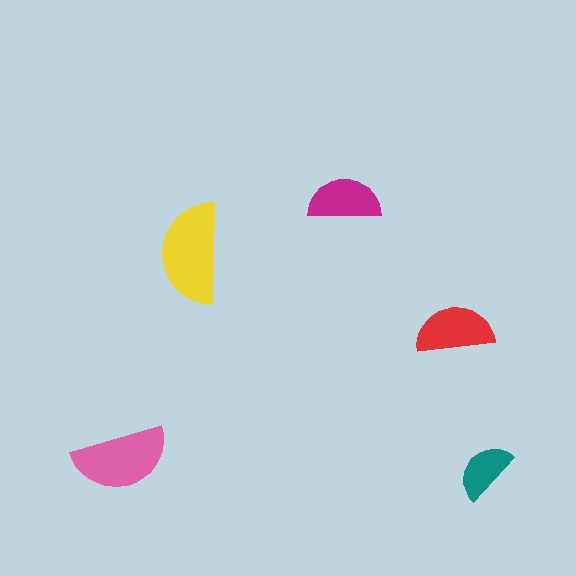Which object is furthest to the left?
The pink semicircle is leftmost.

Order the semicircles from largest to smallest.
the yellow one, the pink one, the red one, the magenta one, the teal one.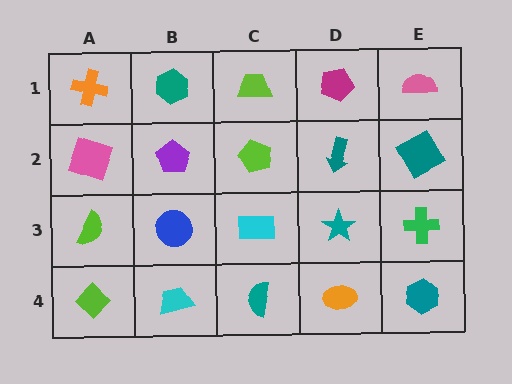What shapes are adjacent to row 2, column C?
A lime trapezoid (row 1, column C), a cyan rectangle (row 3, column C), a purple pentagon (row 2, column B), a teal arrow (row 2, column D).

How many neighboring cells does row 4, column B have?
3.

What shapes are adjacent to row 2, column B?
A teal hexagon (row 1, column B), a blue circle (row 3, column B), a pink square (row 2, column A), a lime pentagon (row 2, column C).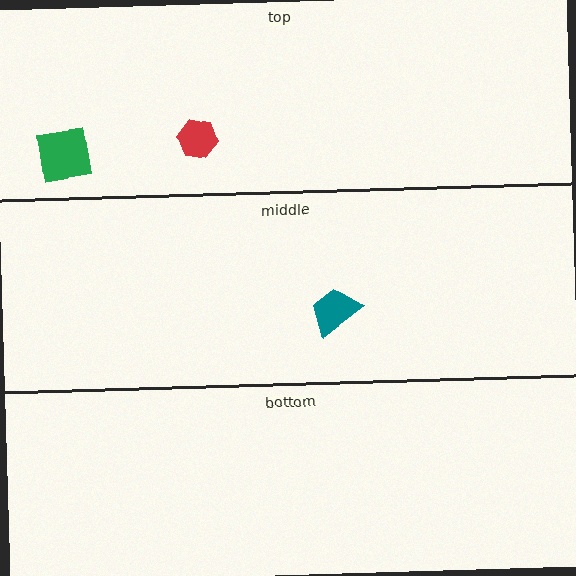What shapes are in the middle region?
The teal trapezoid.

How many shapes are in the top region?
2.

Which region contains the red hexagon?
The top region.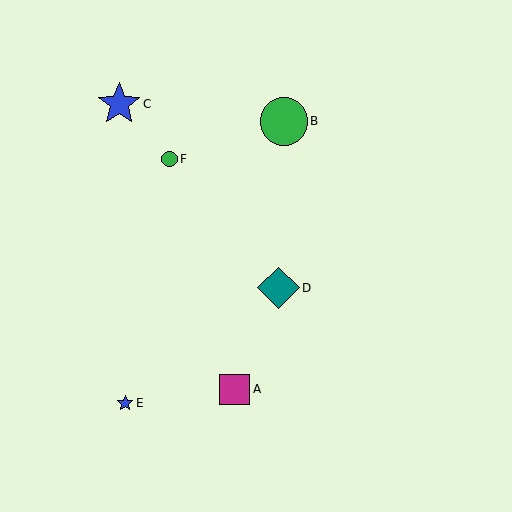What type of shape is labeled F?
Shape F is a green circle.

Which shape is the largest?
The green circle (labeled B) is the largest.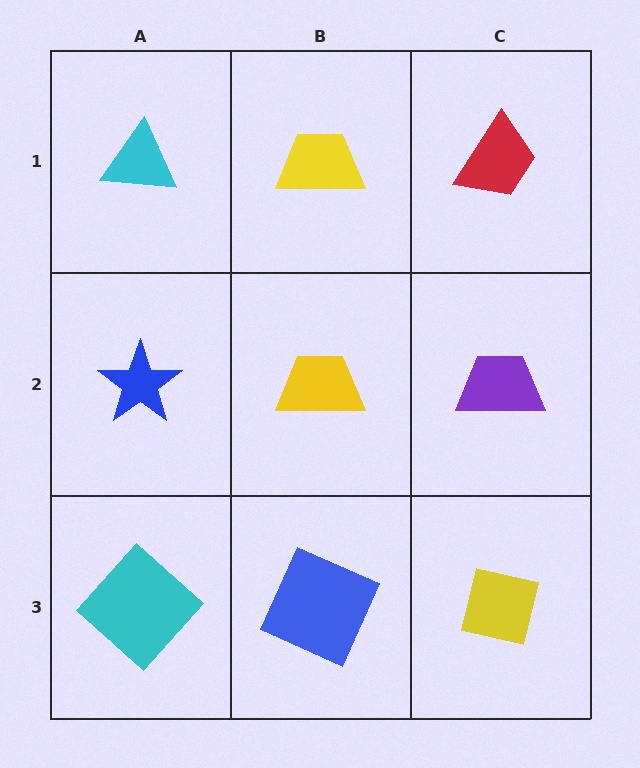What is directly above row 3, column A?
A blue star.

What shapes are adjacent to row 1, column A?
A blue star (row 2, column A), a yellow trapezoid (row 1, column B).